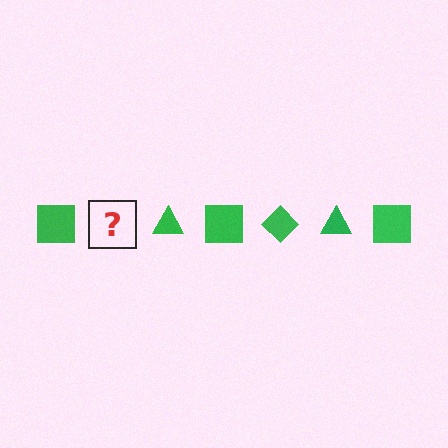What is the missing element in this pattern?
The missing element is a green diamond.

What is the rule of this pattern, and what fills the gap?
The rule is that the pattern cycles through square, diamond, triangle shapes in green. The gap should be filled with a green diamond.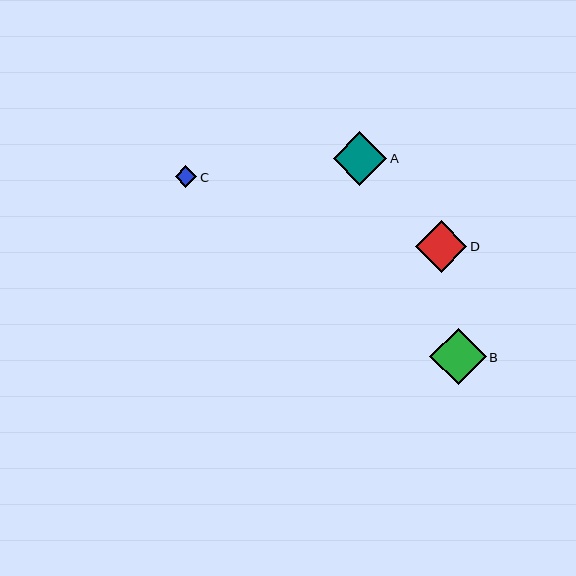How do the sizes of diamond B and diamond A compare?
Diamond B and diamond A are approximately the same size.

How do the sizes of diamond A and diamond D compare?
Diamond A and diamond D are approximately the same size.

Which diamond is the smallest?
Diamond C is the smallest with a size of approximately 21 pixels.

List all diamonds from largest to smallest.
From largest to smallest: B, A, D, C.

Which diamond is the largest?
Diamond B is the largest with a size of approximately 56 pixels.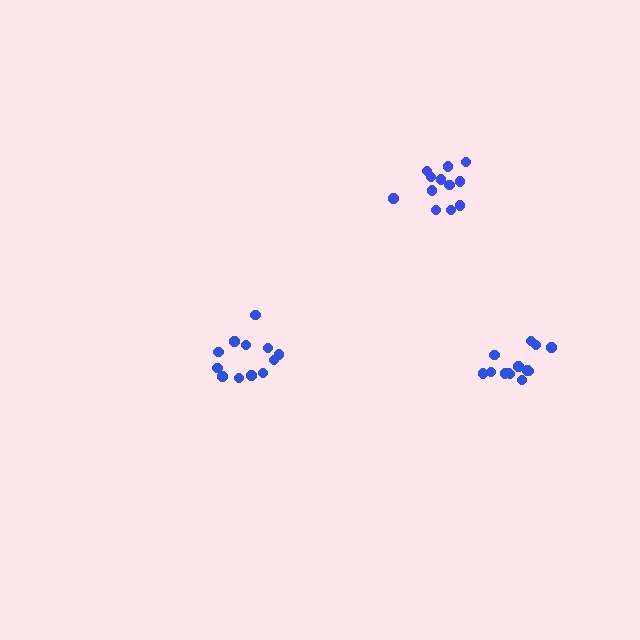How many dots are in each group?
Group 1: 13 dots, Group 2: 12 dots, Group 3: 12 dots (37 total).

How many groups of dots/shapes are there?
There are 3 groups.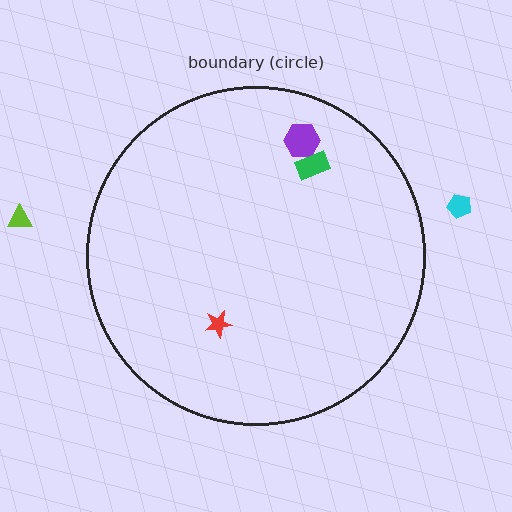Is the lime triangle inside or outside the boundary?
Outside.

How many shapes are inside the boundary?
3 inside, 2 outside.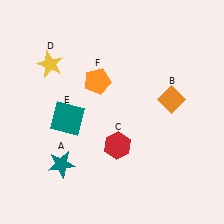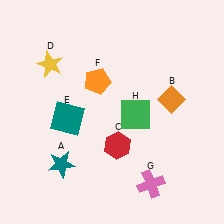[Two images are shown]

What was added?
A pink cross (G), a green square (H) were added in Image 2.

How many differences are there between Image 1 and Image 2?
There are 2 differences between the two images.